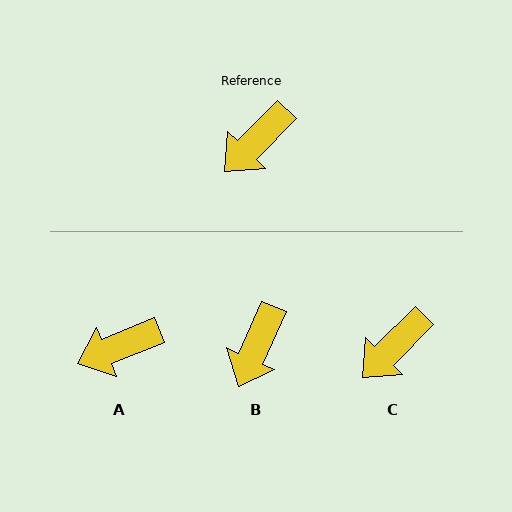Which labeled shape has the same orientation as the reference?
C.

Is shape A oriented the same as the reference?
No, it is off by about 23 degrees.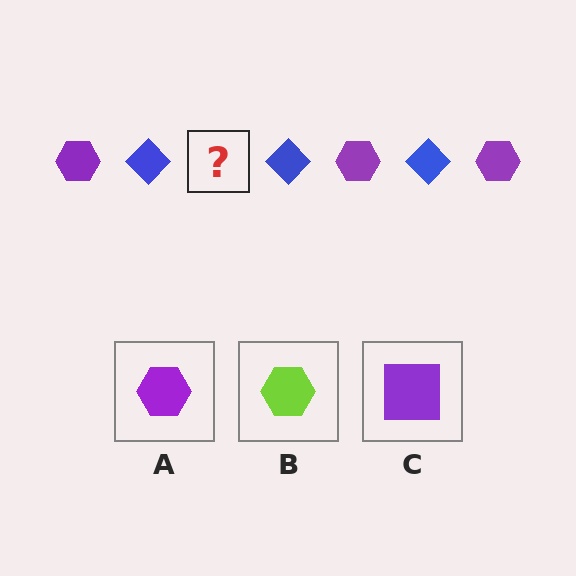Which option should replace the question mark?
Option A.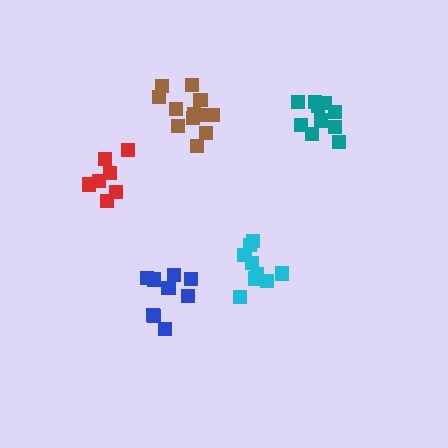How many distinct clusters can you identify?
There are 5 distinct clusters.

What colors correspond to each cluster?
The clusters are colored: blue, teal, red, cyan, brown.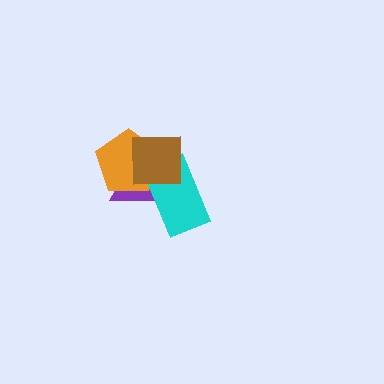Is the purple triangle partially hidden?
Yes, it is partially covered by another shape.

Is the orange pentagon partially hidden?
Yes, it is partially covered by another shape.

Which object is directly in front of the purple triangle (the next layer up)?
The orange pentagon is directly in front of the purple triangle.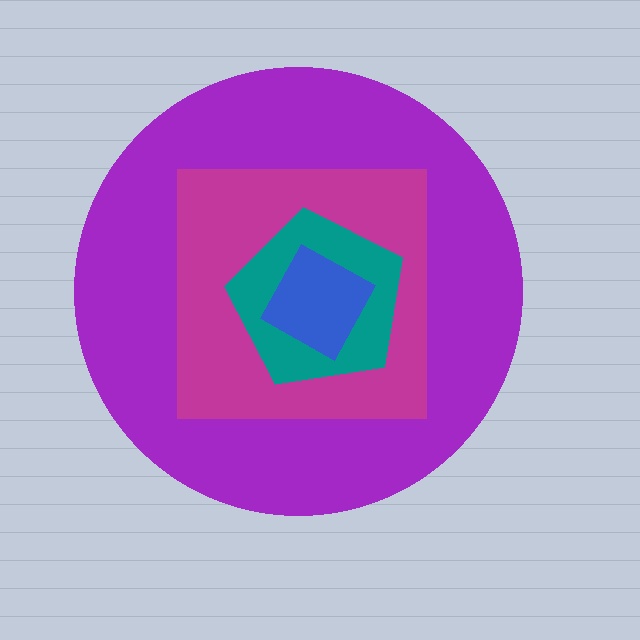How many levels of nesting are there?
4.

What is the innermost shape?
The blue diamond.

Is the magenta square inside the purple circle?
Yes.